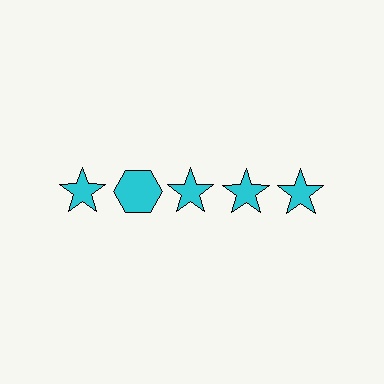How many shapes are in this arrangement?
There are 5 shapes arranged in a grid pattern.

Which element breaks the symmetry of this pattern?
The cyan hexagon in the top row, second from left column breaks the symmetry. All other shapes are cyan stars.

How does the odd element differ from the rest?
It has a different shape: hexagon instead of star.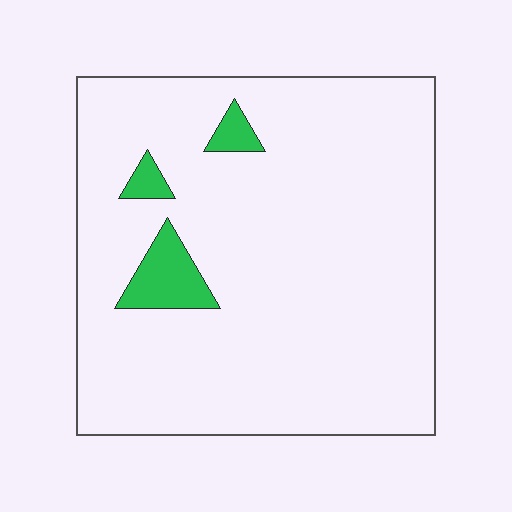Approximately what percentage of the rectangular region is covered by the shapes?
Approximately 5%.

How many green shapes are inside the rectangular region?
3.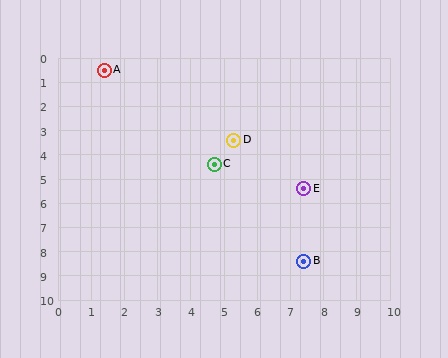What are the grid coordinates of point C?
Point C is at approximately (4.7, 4.4).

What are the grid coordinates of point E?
Point E is at approximately (7.4, 5.4).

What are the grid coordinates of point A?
Point A is at approximately (1.4, 0.5).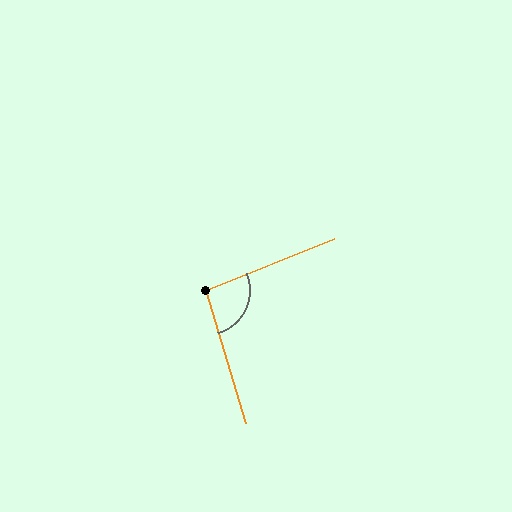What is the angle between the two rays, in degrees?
Approximately 95 degrees.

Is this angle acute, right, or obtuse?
It is obtuse.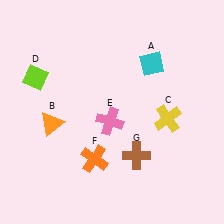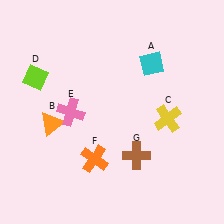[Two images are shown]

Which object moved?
The pink cross (E) moved left.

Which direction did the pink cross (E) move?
The pink cross (E) moved left.